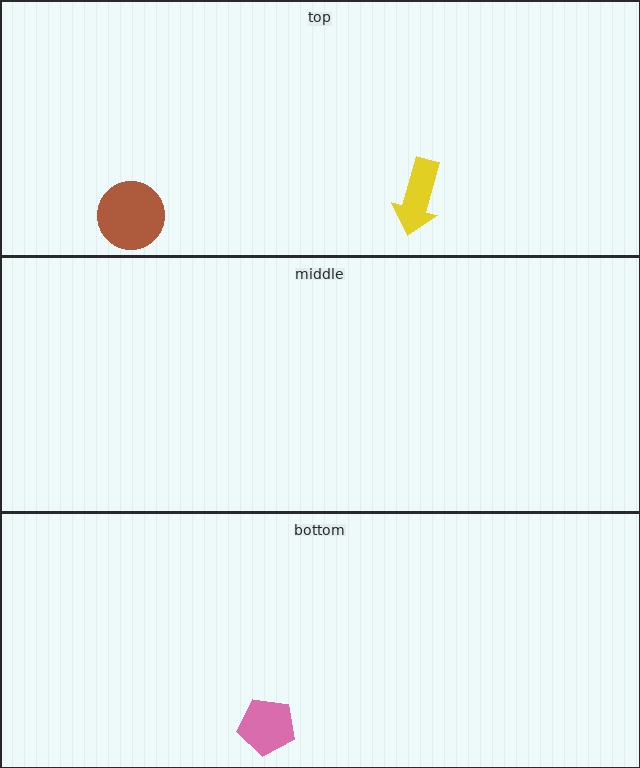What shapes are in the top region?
The yellow arrow, the brown circle.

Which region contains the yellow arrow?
The top region.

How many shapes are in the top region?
2.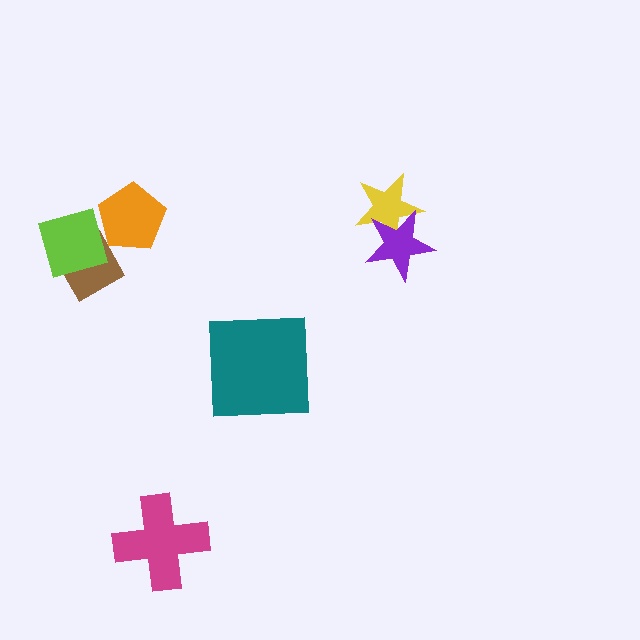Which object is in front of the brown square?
The lime square is in front of the brown square.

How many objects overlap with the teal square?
0 objects overlap with the teal square.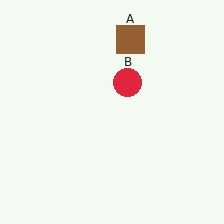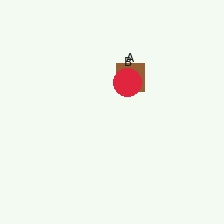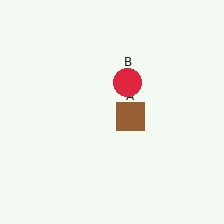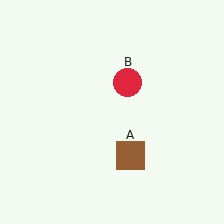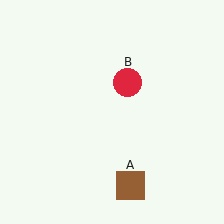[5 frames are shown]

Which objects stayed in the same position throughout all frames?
Red circle (object B) remained stationary.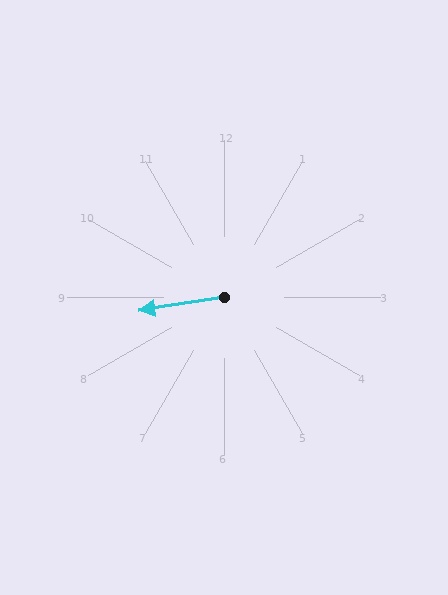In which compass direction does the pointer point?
West.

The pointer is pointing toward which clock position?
Roughly 9 o'clock.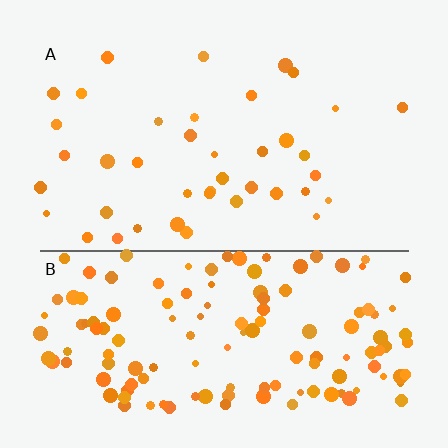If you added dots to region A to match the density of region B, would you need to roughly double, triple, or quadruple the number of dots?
Approximately quadruple.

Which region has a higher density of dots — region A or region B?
B (the bottom).